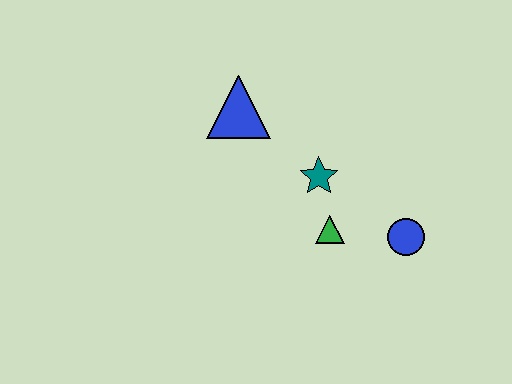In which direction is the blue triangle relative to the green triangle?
The blue triangle is above the green triangle.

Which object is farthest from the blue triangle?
The blue circle is farthest from the blue triangle.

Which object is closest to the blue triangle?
The teal star is closest to the blue triangle.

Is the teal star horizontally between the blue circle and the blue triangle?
Yes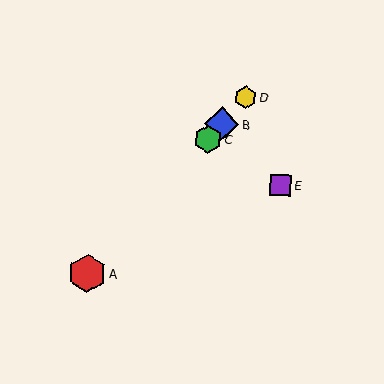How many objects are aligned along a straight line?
4 objects (A, B, C, D) are aligned along a straight line.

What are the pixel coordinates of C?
Object C is at (208, 139).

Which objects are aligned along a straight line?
Objects A, B, C, D are aligned along a straight line.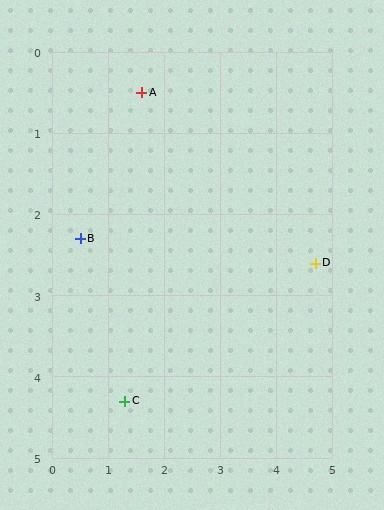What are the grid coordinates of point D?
Point D is at approximately (4.7, 2.6).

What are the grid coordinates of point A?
Point A is at approximately (1.6, 0.5).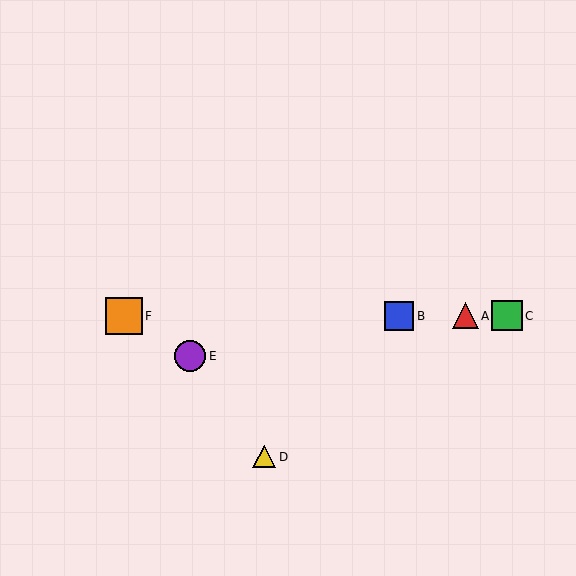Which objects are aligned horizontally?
Objects A, B, C, F are aligned horizontally.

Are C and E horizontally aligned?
No, C is at y≈316 and E is at y≈356.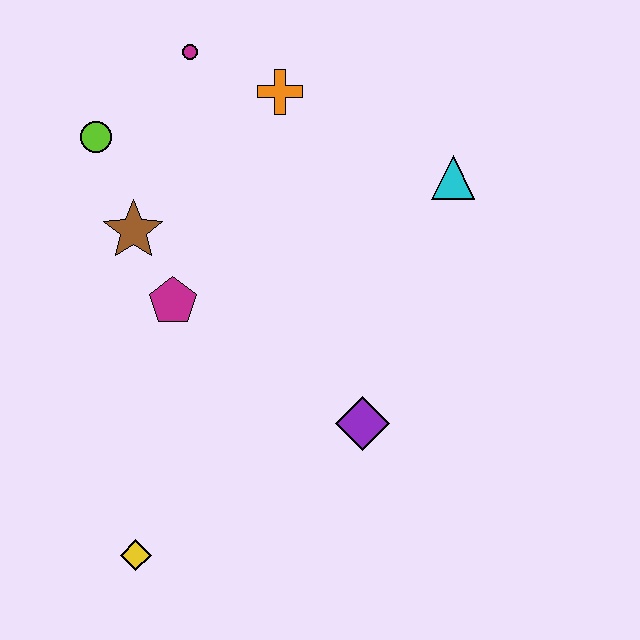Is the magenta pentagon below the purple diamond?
No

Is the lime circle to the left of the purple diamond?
Yes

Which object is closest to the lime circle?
The brown star is closest to the lime circle.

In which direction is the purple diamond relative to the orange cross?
The purple diamond is below the orange cross.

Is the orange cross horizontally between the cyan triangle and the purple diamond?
No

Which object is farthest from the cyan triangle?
The yellow diamond is farthest from the cyan triangle.